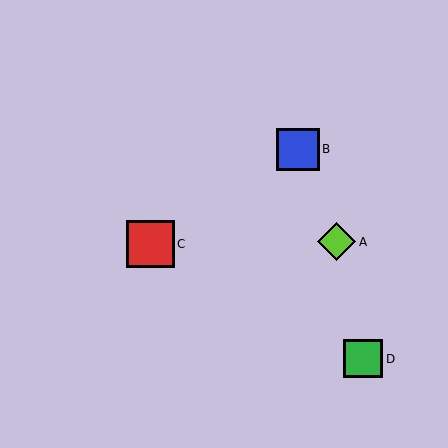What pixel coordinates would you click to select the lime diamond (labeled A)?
Click at (337, 242) to select the lime diamond A.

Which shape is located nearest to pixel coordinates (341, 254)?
The lime diamond (labeled A) at (337, 242) is nearest to that location.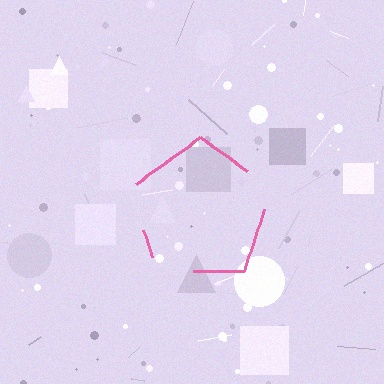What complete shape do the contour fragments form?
The contour fragments form a pentagon.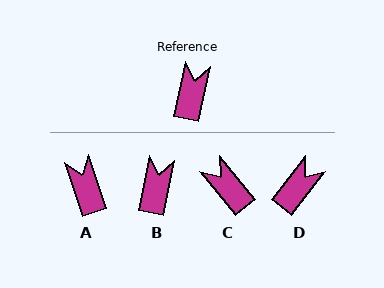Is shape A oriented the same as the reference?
No, it is off by about 30 degrees.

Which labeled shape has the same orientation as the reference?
B.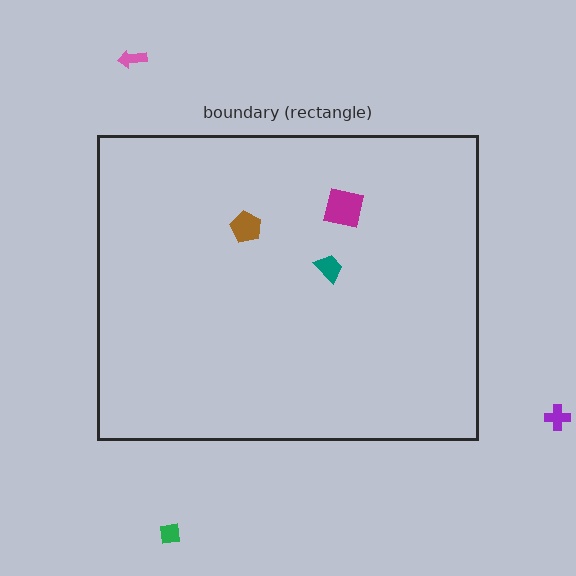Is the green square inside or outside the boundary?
Outside.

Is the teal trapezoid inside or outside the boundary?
Inside.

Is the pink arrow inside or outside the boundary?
Outside.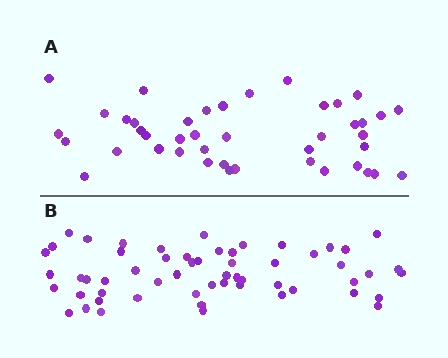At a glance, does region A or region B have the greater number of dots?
Region B (the bottom region) has more dots.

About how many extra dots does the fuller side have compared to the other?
Region B has approximately 15 more dots than region A.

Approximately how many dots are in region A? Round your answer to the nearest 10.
About 40 dots. (The exact count is 43, which rounds to 40.)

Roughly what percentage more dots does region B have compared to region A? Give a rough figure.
About 35% more.